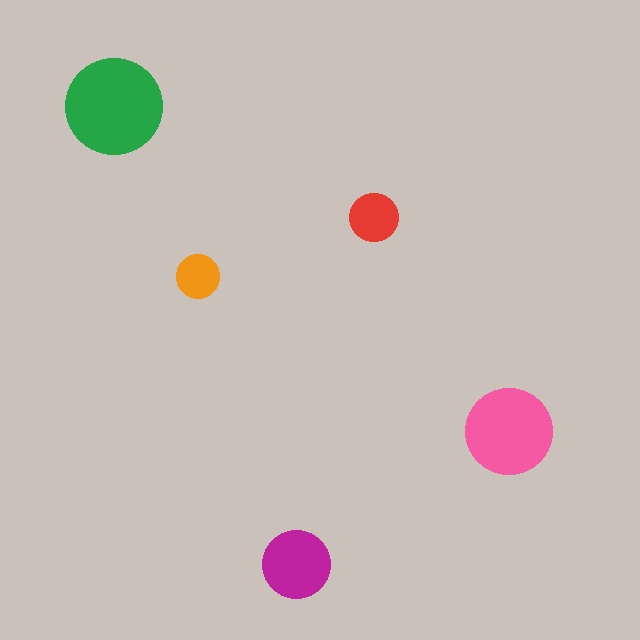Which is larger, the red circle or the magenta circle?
The magenta one.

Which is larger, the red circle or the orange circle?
The red one.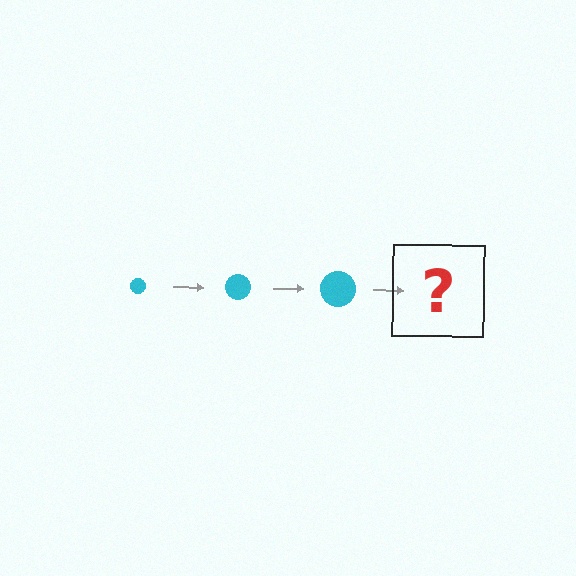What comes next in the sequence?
The next element should be a cyan circle, larger than the previous one.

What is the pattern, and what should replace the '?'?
The pattern is that the circle gets progressively larger each step. The '?' should be a cyan circle, larger than the previous one.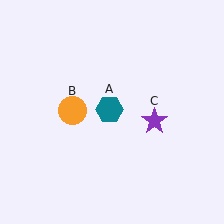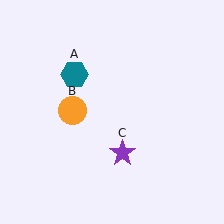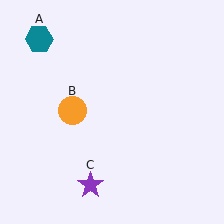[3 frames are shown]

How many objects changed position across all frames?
2 objects changed position: teal hexagon (object A), purple star (object C).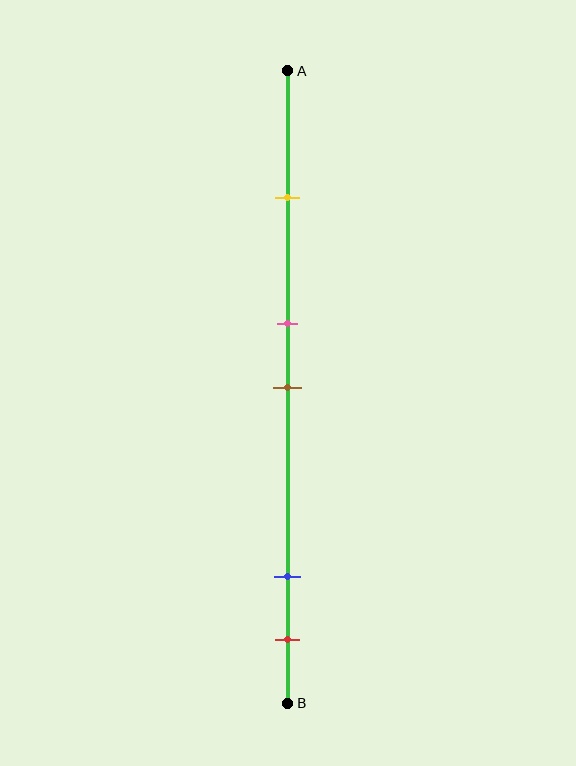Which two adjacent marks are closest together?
The pink and brown marks are the closest adjacent pair.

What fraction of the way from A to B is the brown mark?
The brown mark is approximately 50% (0.5) of the way from A to B.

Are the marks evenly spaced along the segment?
No, the marks are not evenly spaced.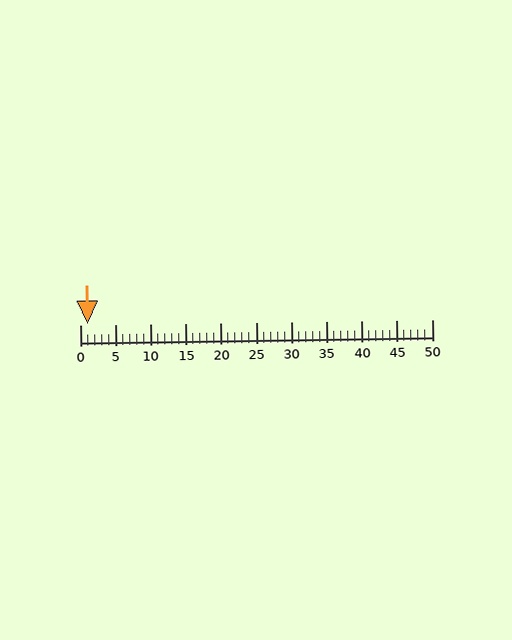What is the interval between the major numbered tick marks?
The major tick marks are spaced 5 units apart.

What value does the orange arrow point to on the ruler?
The orange arrow points to approximately 1.